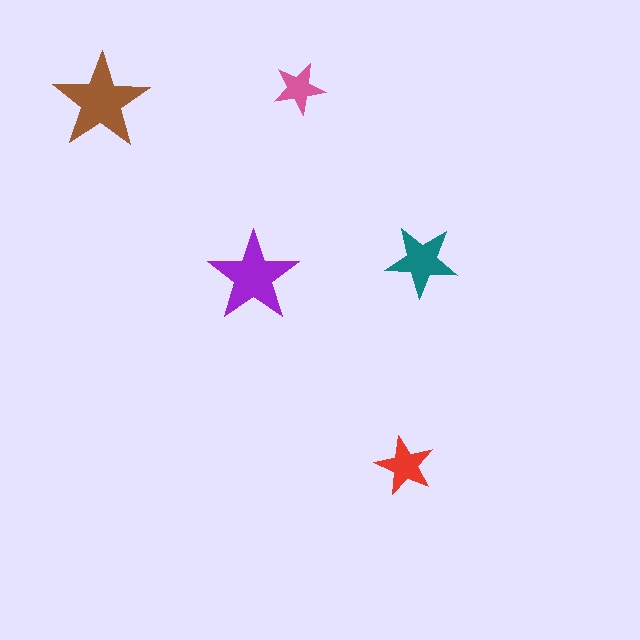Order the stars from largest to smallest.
the brown one, the purple one, the teal one, the red one, the pink one.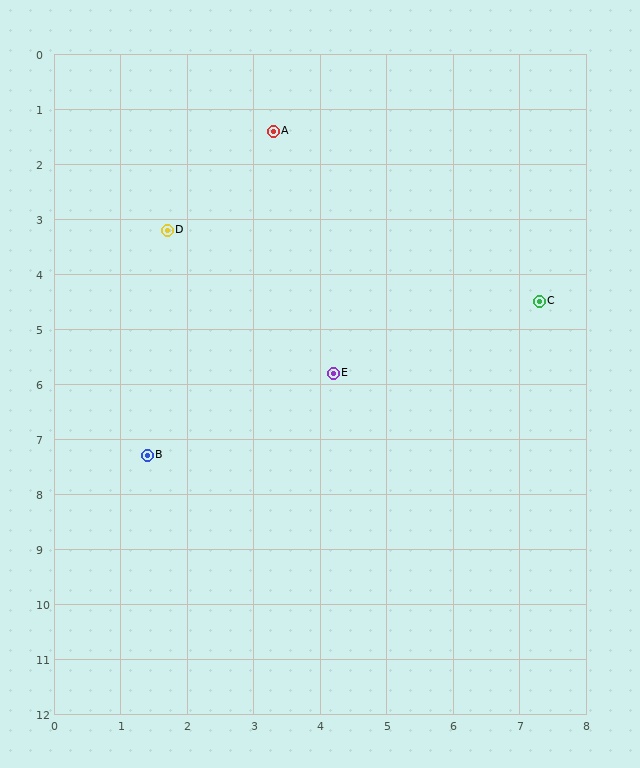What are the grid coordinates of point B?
Point B is at approximately (1.4, 7.3).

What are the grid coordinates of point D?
Point D is at approximately (1.7, 3.2).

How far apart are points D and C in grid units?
Points D and C are about 5.7 grid units apart.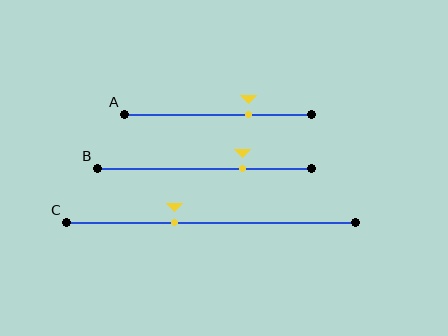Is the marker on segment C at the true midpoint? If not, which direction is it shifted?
No, the marker on segment C is shifted to the left by about 13% of the segment length.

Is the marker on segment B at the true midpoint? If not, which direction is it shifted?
No, the marker on segment B is shifted to the right by about 18% of the segment length.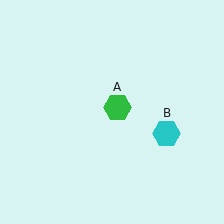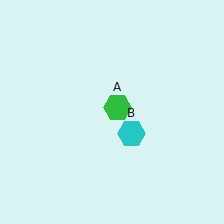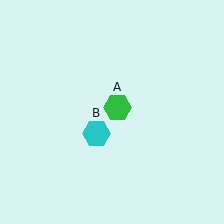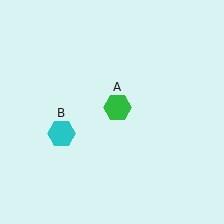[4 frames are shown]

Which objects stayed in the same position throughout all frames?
Green hexagon (object A) remained stationary.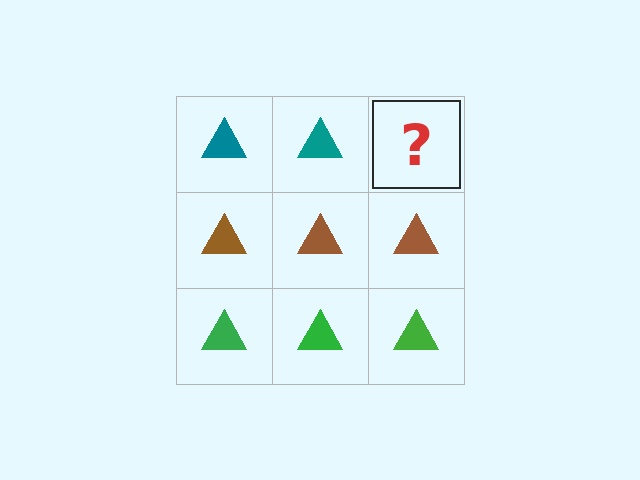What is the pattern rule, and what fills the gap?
The rule is that each row has a consistent color. The gap should be filled with a teal triangle.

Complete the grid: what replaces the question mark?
The question mark should be replaced with a teal triangle.